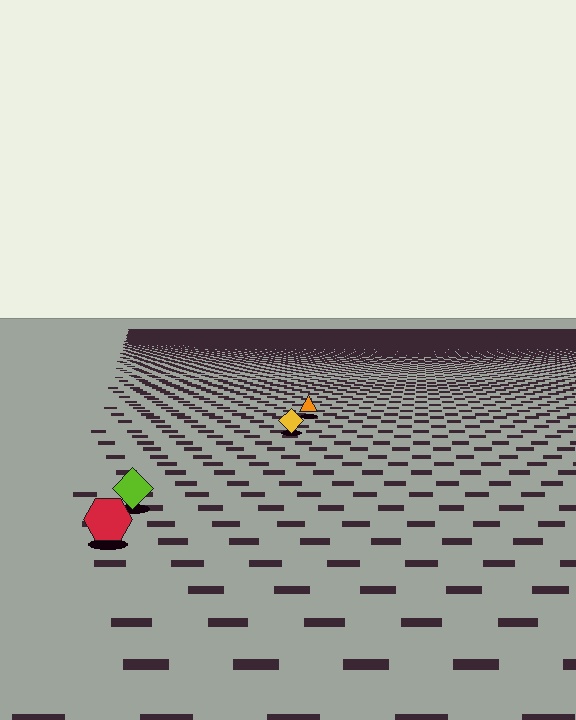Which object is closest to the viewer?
The red hexagon is closest. The texture marks near it are larger and more spread out.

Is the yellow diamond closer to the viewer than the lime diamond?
No. The lime diamond is closer — you can tell from the texture gradient: the ground texture is coarser near it.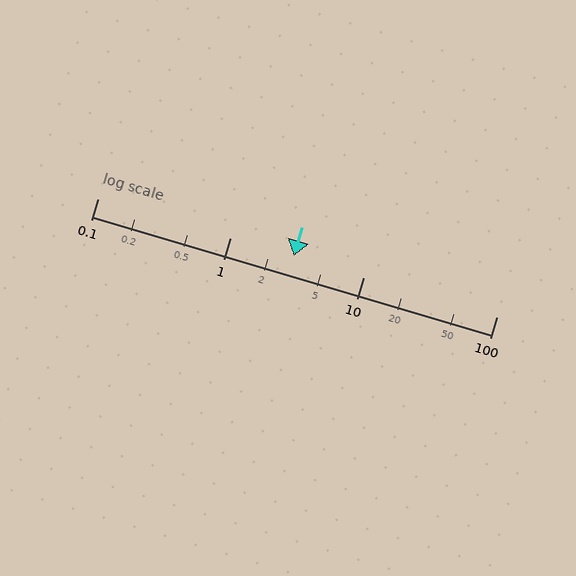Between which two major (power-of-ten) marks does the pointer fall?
The pointer is between 1 and 10.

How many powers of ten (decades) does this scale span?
The scale spans 3 decades, from 0.1 to 100.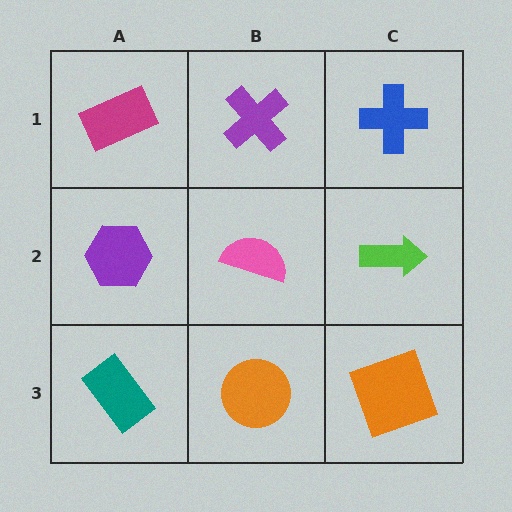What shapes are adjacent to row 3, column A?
A purple hexagon (row 2, column A), an orange circle (row 3, column B).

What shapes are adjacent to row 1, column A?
A purple hexagon (row 2, column A), a purple cross (row 1, column B).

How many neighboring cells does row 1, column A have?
2.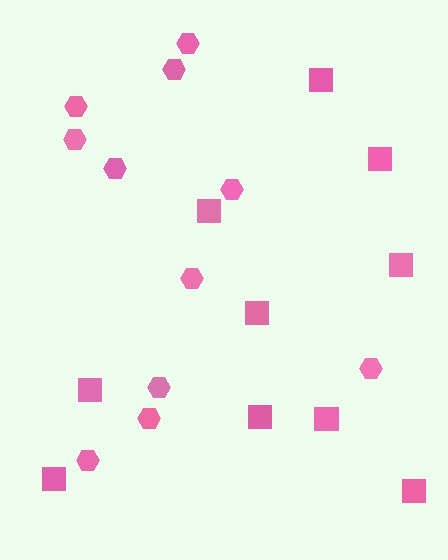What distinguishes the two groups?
There are 2 groups: one group of squares (10) and one group of hexagons (11).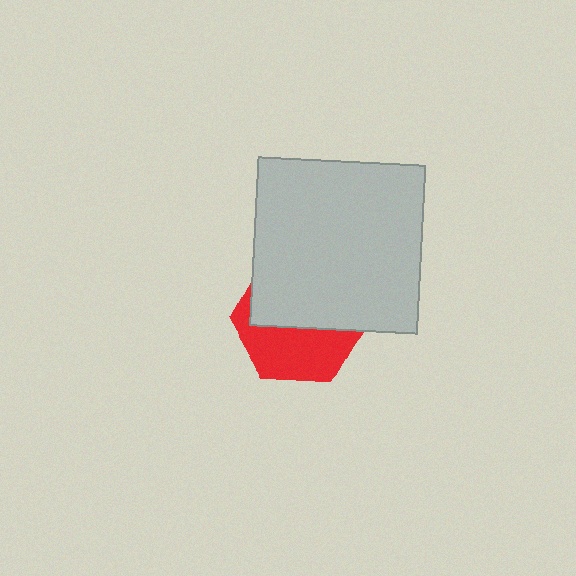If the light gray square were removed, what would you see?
You would see the complete red hexagon.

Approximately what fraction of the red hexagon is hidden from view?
Roughly 54% of the red hexagon is hidden behind the light gray square.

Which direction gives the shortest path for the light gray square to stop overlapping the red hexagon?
Moving up gives the shortest separation.